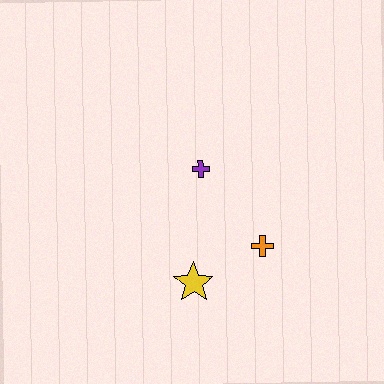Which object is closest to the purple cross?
The orange cross is closest to the purple cross.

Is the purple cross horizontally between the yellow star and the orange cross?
Yes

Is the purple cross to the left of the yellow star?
No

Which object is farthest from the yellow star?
The purple cross is farthest from the yellow star.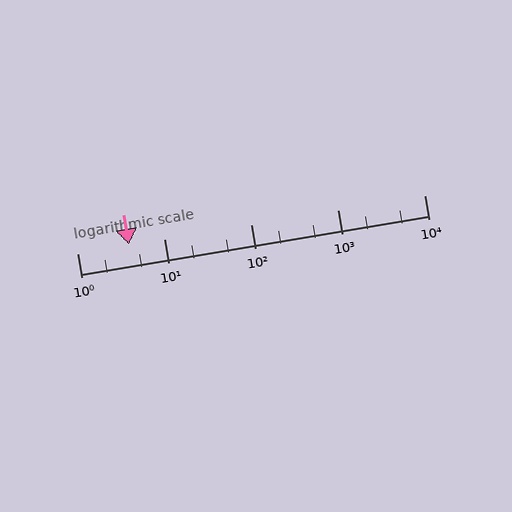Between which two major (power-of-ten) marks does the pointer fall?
The pointer is between 1 and 10.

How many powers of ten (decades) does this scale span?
The scale spans 4 decades, from 1 to 10000.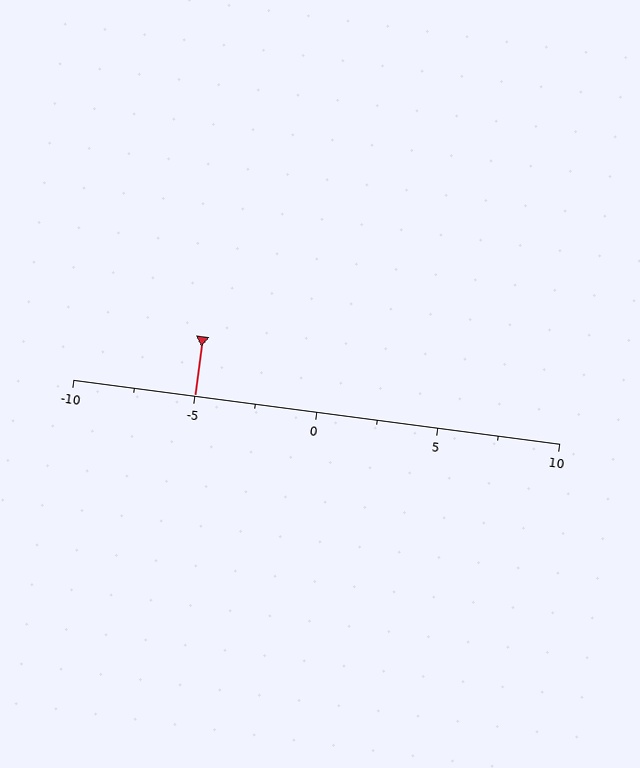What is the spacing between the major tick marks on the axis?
The major ticks are spaced 5 apart.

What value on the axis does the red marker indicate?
The marker indicates approximately -5.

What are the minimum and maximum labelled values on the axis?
The axis runs from -10 to 10.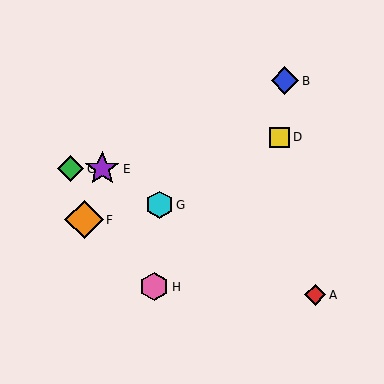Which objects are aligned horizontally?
Objects C, E are aligned horizontally.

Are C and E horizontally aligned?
Yes, both are at y≈169.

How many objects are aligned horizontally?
2 objects (C, E) are aligned horizontally.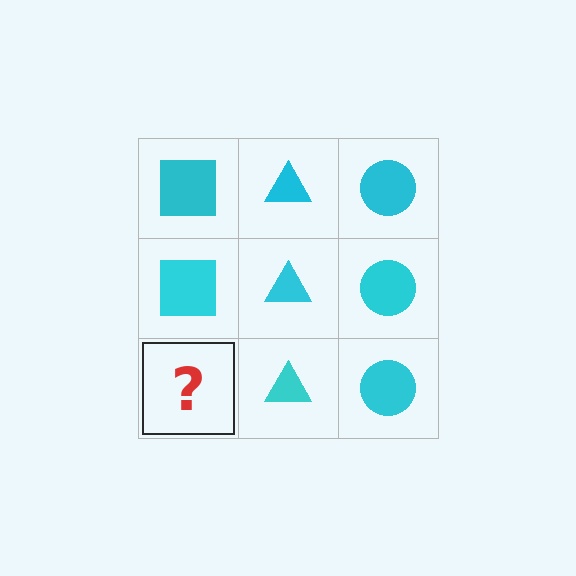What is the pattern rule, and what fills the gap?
The rule is that each column has a consistent shape. The gap should be filled with a cyan square.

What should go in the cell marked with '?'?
The missing cell should contain a cyan square.